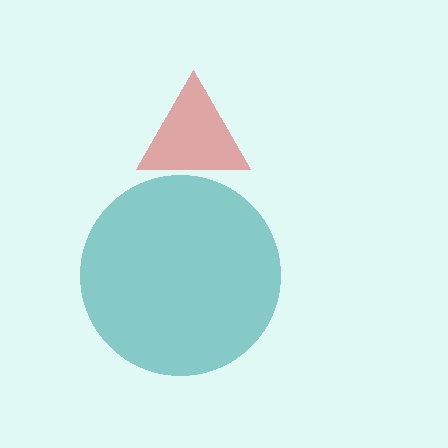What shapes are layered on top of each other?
The layered shapes are: a red triangle, a teal circle.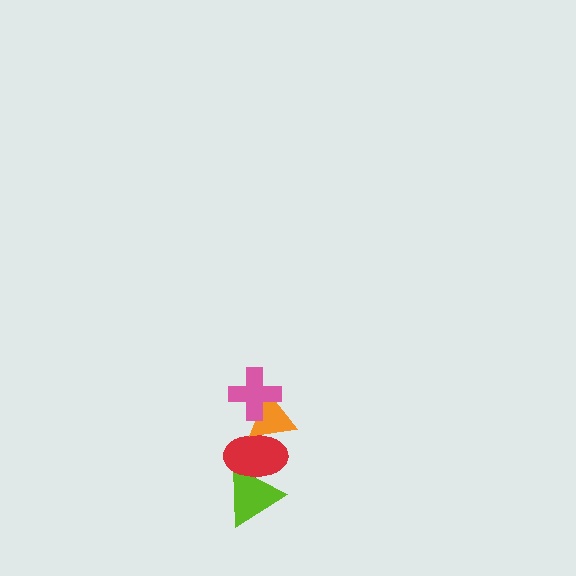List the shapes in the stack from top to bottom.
From top to bottom: the pink cross, the orange triangle, the red ellipse, the lime triangle.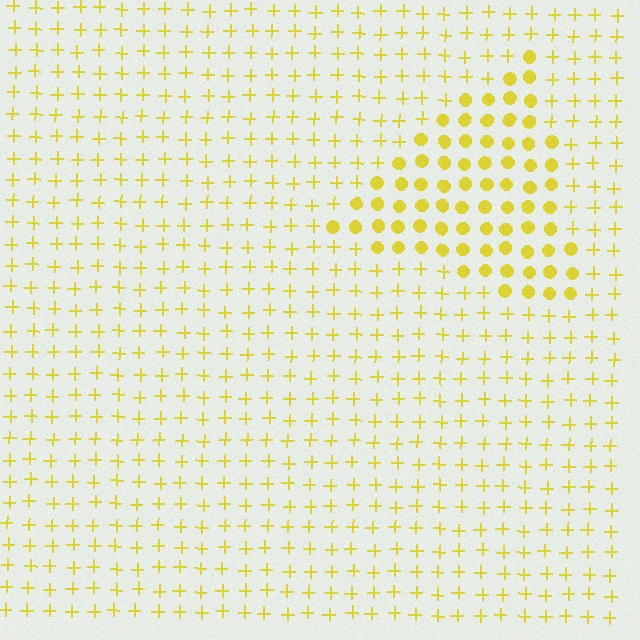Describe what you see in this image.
The image is filled with small yellow elements arranged in a uniform grid. A triangle-shaped region contains circles, while the surrounding area contains plus signs. The boundary is defined purely by the change in element shape.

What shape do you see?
I see a triangle.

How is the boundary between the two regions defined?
The boundary is defined by a change in element shape: circles inside vs. plus signs outside. All elements share the same color and spacing.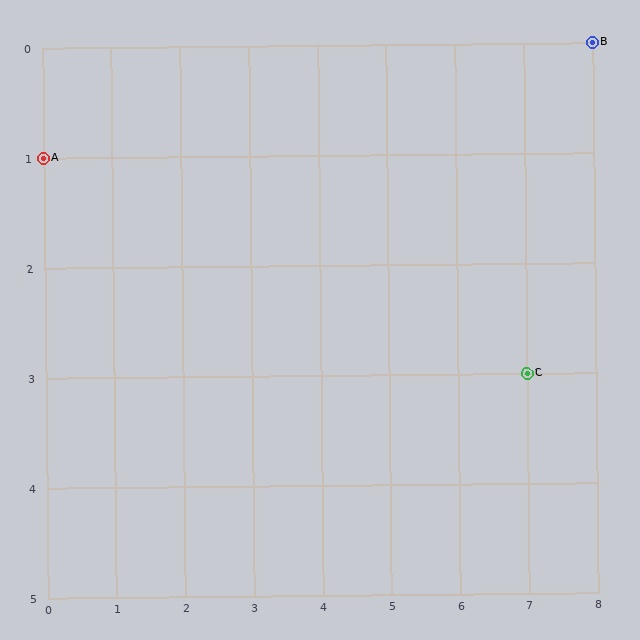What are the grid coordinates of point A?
Point A is at grid coordinates (0, 1).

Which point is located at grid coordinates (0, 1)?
Point A is at (0, 1).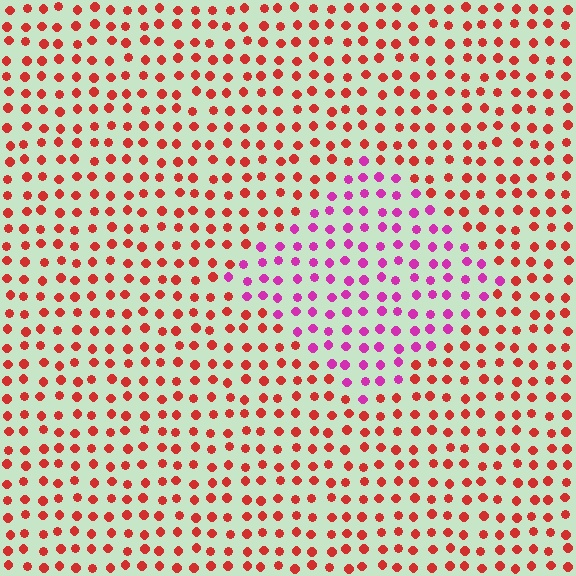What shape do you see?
I see a diamond.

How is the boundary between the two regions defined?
The boundary is defined purely by a slight shift in hue (about 48 degrees). Spacing, size, and orientation are identical on both sides.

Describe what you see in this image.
The image is filled with small red elements in a uniform arrangement. A diamond-shaped region is visible where the elements are tinted to a slightly different hue, forming a subtle color boundary.